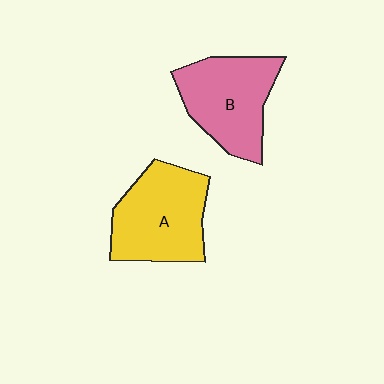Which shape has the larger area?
Shape A (yellow).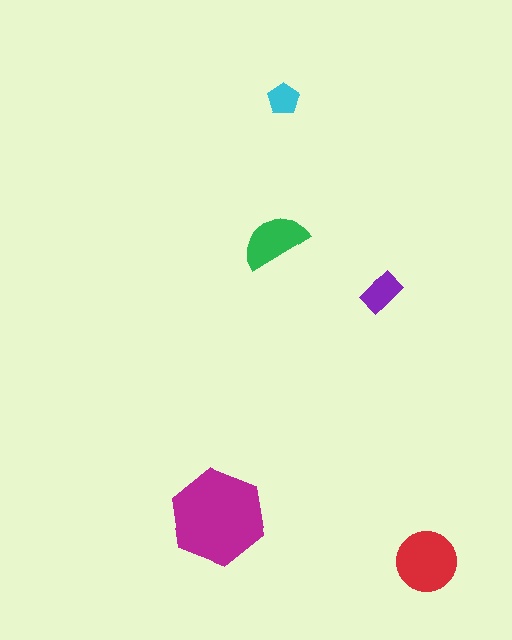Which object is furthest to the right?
The red circle is rightmost.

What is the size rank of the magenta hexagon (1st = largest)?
1st.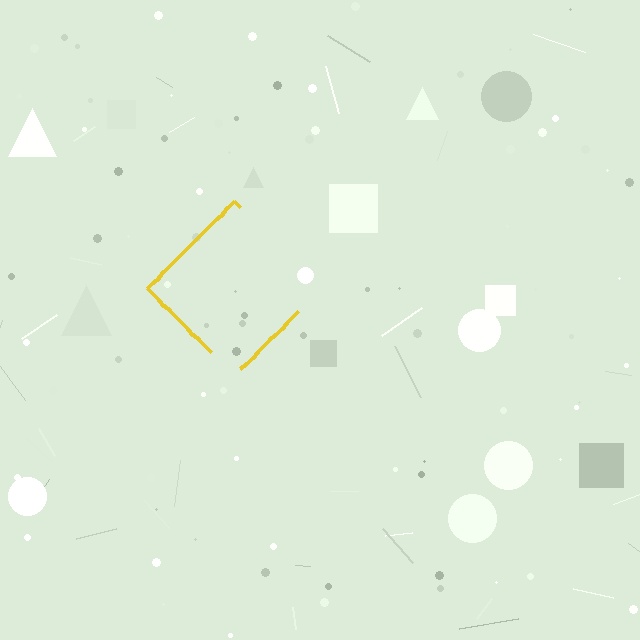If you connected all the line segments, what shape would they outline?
They would outline a diamond.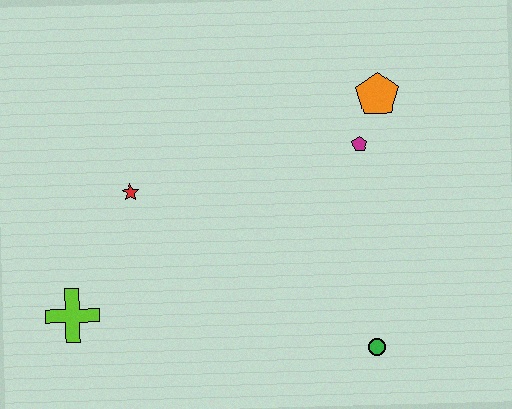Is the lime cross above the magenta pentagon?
No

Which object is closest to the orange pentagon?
The magenta pentagon is closest to the orange pentagon.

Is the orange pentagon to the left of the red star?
No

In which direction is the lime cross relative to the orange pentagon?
The lime cross is to the left of the orange pentagon.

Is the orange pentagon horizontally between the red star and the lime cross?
No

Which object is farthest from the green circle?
The lime cross is farthest from the green circle.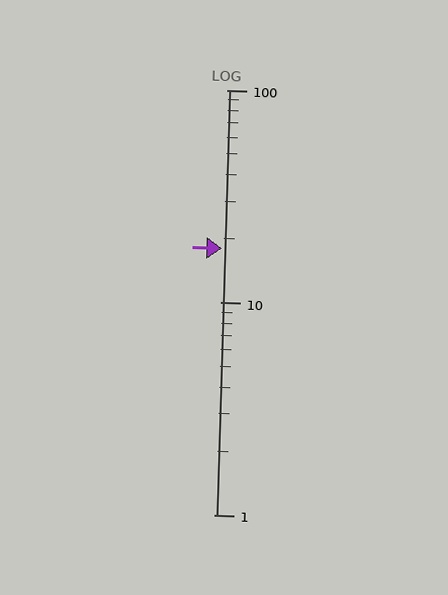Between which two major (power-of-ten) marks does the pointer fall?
The pointer is between 10 and 100.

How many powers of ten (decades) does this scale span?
The scale spans 2 decades, from 1 to 100.